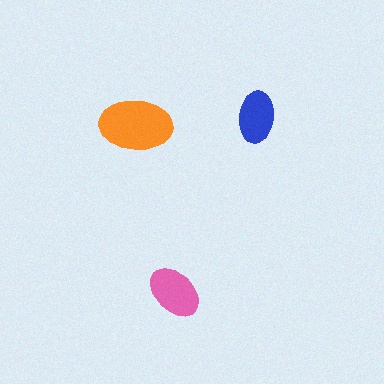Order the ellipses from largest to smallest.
the orange one, the pink one, the blue one.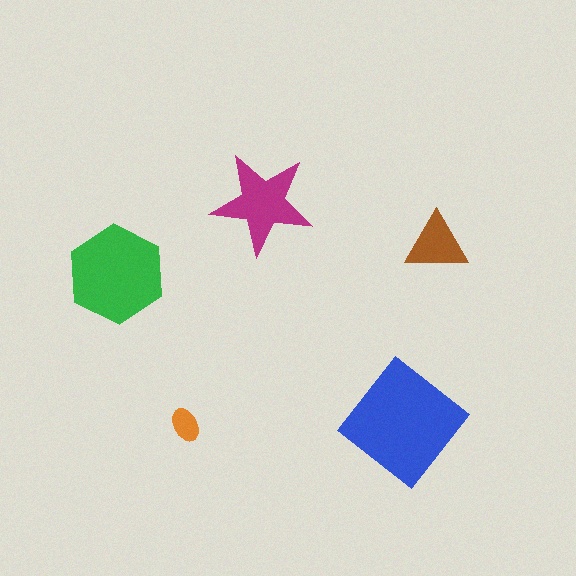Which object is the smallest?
The orange ellipse.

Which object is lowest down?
The orange ellipse is bottommost.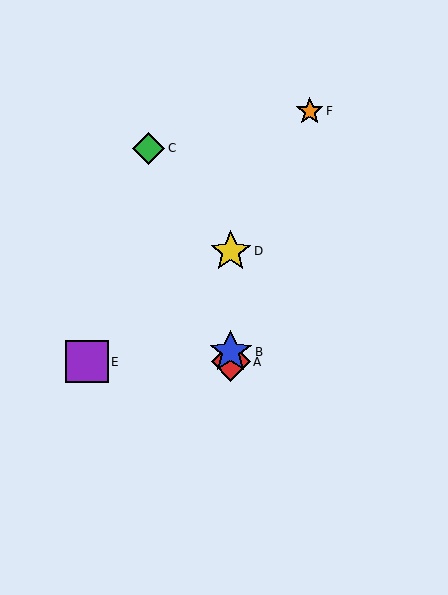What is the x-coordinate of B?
Object B is at x≈231.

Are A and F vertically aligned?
No, A is at x≈231 and F is at x≈310.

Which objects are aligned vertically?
Objects A, B, D are aligned vertically.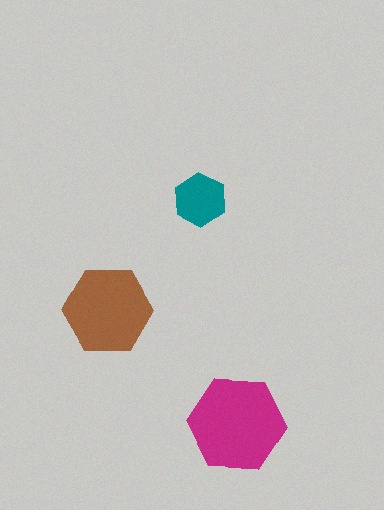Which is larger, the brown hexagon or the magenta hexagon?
The magenta one.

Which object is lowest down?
The magenta hexagon is bottommost.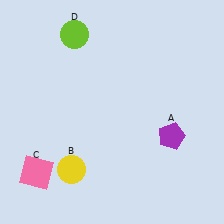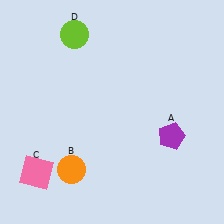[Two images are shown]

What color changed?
The circle (B) changed from yellow in Image 1 to orange in Image 2.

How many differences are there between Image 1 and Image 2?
There is 1 difference between the two images.